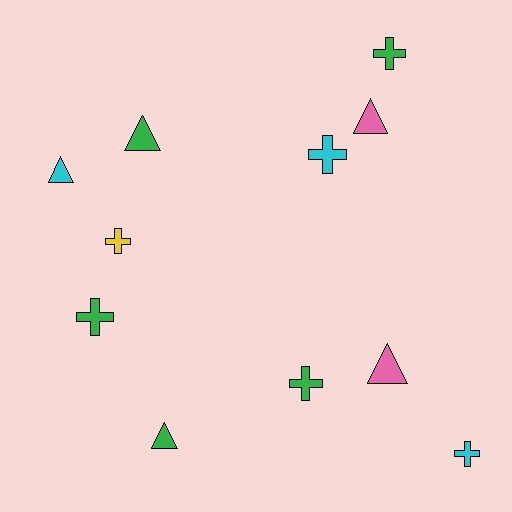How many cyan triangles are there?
There is 1 cyan triangle.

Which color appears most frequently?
Green, with 5 objects.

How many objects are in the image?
There are 11 objects.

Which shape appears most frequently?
Cross, with 6 objects.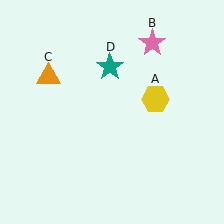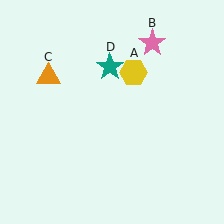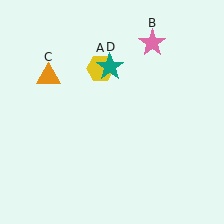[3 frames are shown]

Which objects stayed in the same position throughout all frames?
Pink star (object B) and orange triangle (object C) and teal star (object D) remained stationary.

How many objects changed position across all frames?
1 object changed position: yellow hexagon (object A).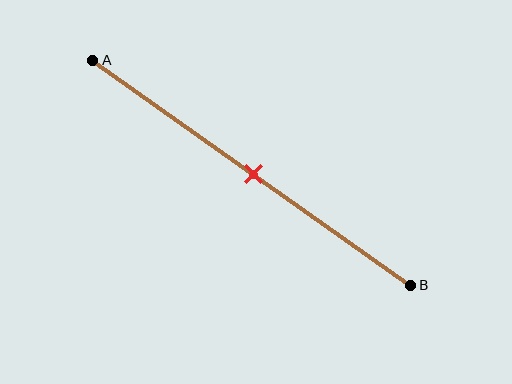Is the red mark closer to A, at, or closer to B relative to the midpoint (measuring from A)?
The red mark is approximately at the midpoint of segment AB.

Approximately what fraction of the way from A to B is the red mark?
The red mark is approximately 50% of the way from A to B.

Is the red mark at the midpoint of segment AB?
Yes, the mark is approximately at the midpoint.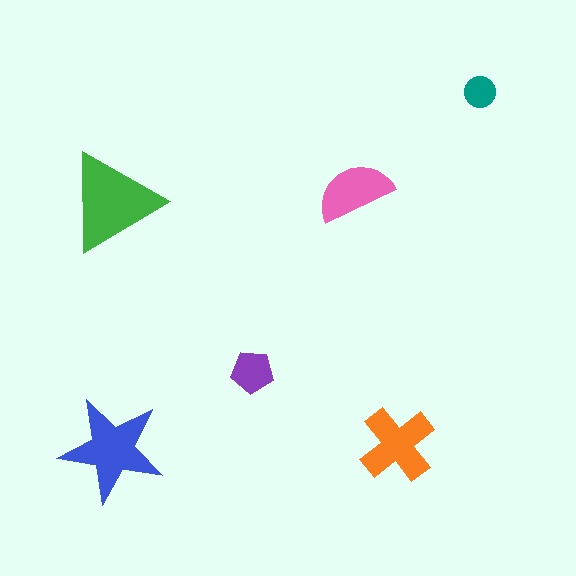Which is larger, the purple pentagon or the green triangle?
The green triangle.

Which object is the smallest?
The teal circle.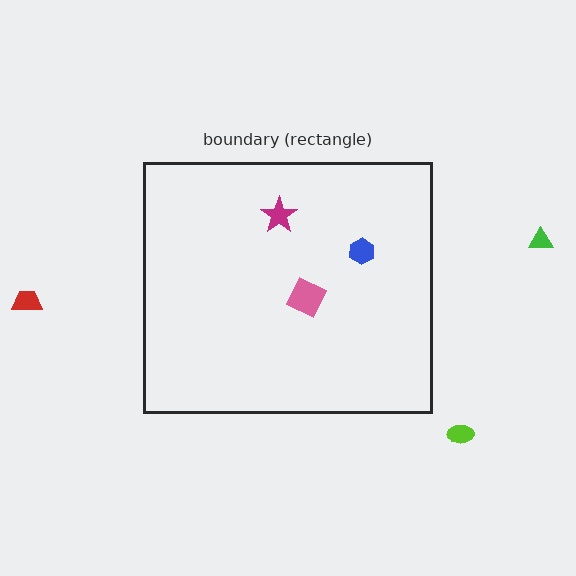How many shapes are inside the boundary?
3 inside, 3 outside.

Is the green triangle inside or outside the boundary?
Outside.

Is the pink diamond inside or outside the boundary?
Inside.